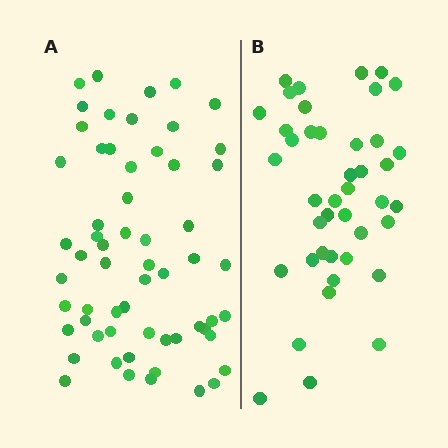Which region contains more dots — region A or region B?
Region A (the left region) has more dots.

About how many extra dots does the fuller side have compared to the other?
Region A has approximately 20 more dots than region B.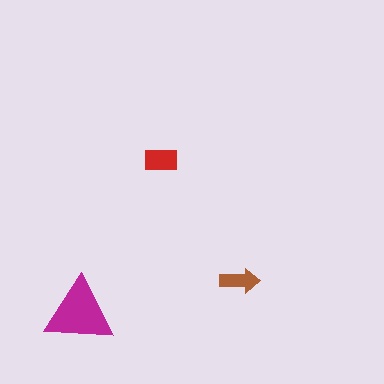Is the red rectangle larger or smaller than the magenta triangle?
Smaller.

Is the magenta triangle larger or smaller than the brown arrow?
Larger.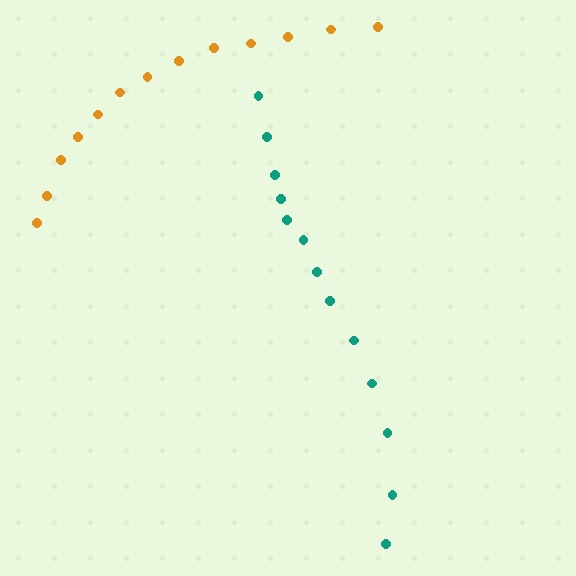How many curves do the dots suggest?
There are 2 distinct paths.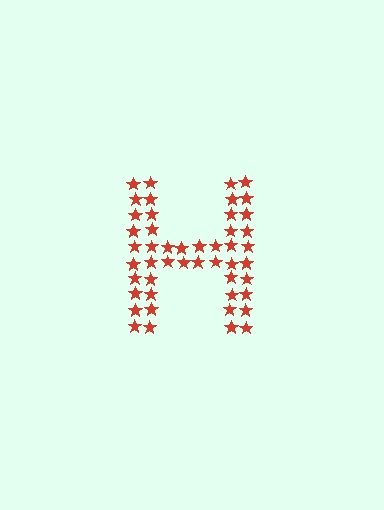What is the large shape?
The large shape is the letter H.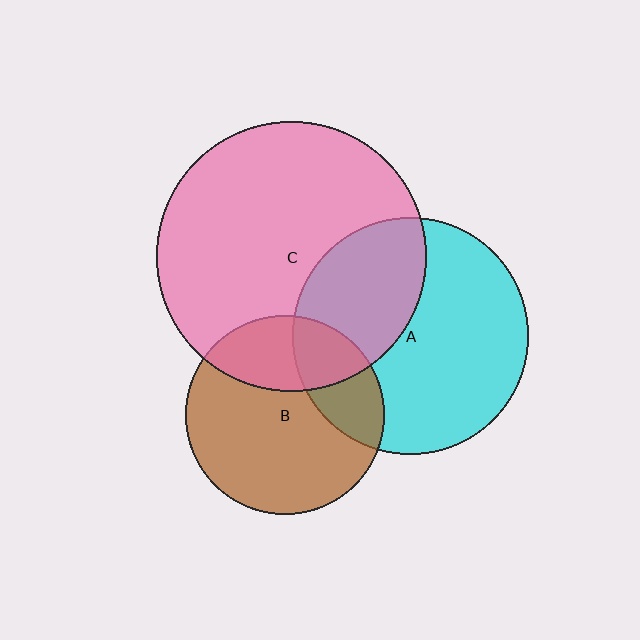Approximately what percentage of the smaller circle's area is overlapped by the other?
Approximately 35%.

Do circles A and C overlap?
Yes.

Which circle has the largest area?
Circle C (pink).